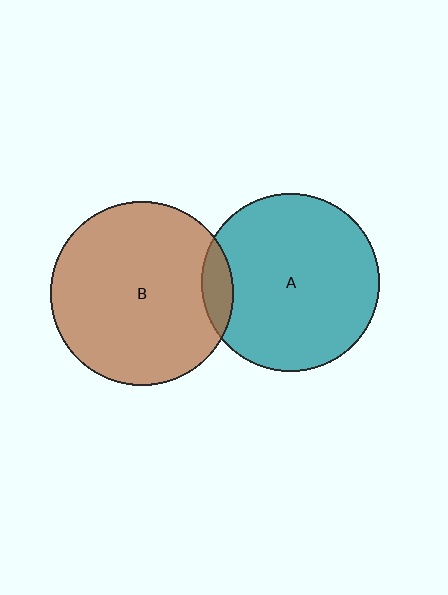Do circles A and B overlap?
Yes.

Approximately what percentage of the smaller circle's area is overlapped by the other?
Approximately 10%.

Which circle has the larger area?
Circle B (brown).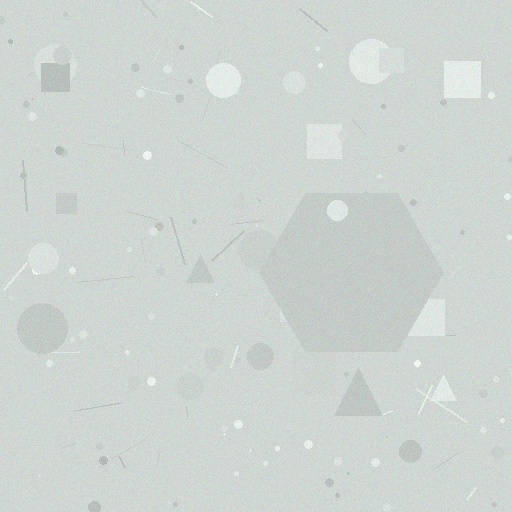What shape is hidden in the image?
A hexagon is hidden in the image.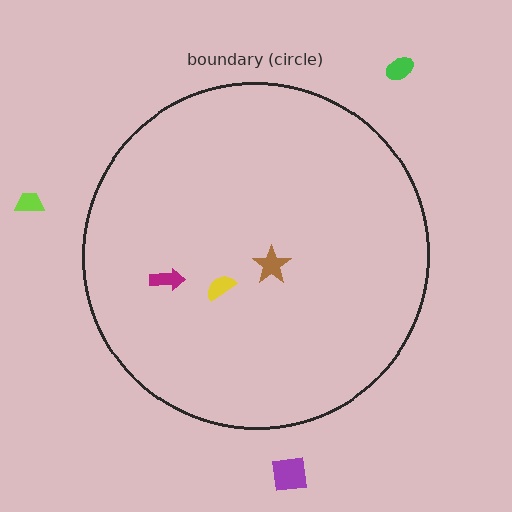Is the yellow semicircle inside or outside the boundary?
Inside.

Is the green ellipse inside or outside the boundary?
Outside.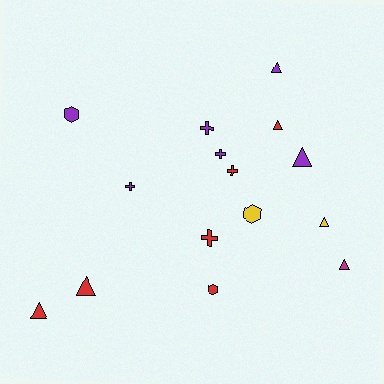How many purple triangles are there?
There are 2 purple triangles.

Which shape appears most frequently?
Triangle, with 7 objects.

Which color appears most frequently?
Red, with 6 objects.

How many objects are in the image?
There are 15 objects.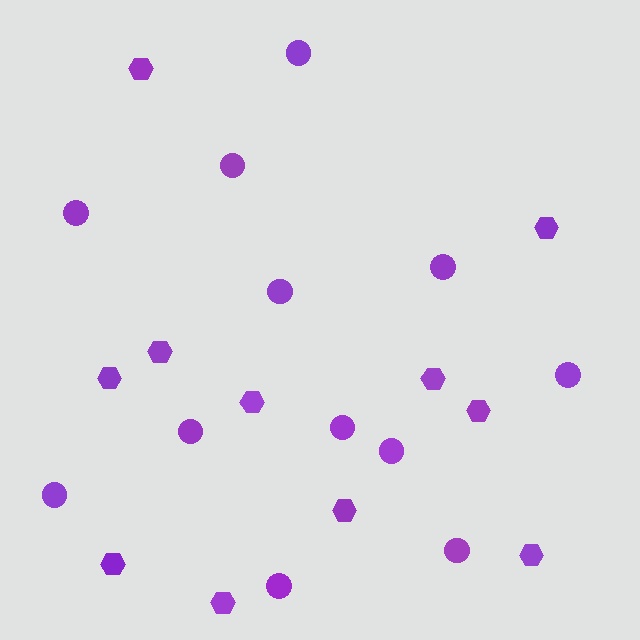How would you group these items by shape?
There are 2 groups: one group of hexagons (11) and one group of circles (12).